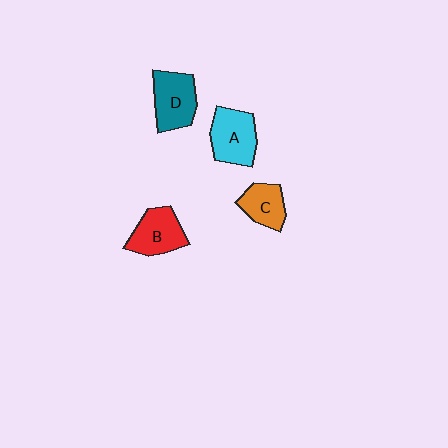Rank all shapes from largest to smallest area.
From largest to smallest: A (cyan), D (teal), B (red), C (orange).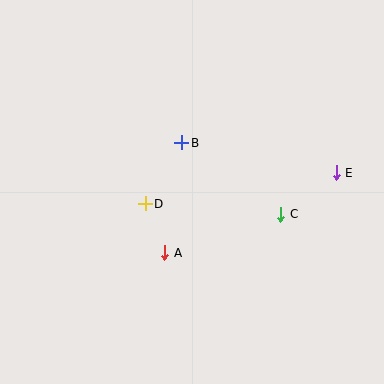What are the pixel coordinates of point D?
Point D is at (145, 204).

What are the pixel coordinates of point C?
Point C is at (281, 214).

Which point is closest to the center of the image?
Point D at (145, 204) is closest to the center.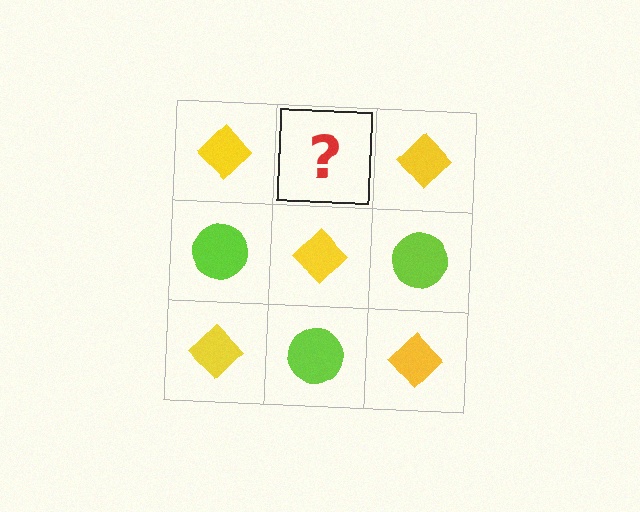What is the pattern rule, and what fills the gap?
The rule is that it alternates yellow diamond and lime circle in a checkerboard pattern. The gap should be filled with a lime circle.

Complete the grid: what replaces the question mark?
The question mark should be replaced with a lime circle.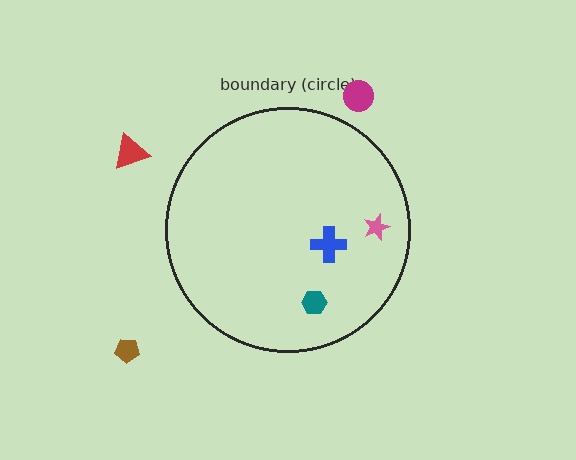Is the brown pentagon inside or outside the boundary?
Outside.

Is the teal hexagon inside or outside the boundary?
Inside.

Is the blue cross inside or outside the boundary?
Inside.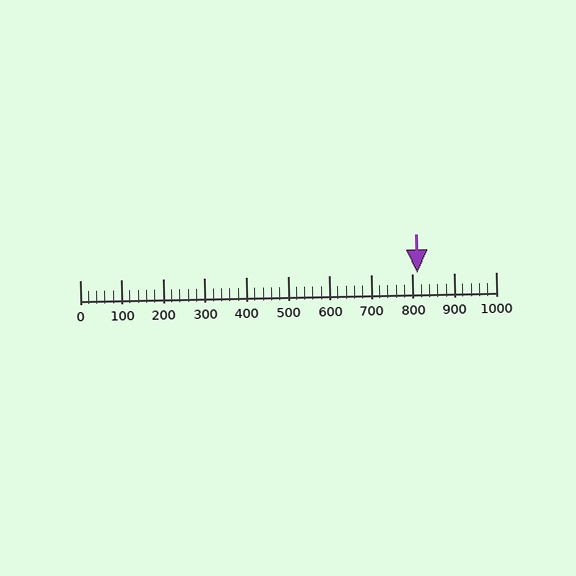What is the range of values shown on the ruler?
The ruler shows values from 0 to 1000.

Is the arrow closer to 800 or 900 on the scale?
The arrow is closer to 800.